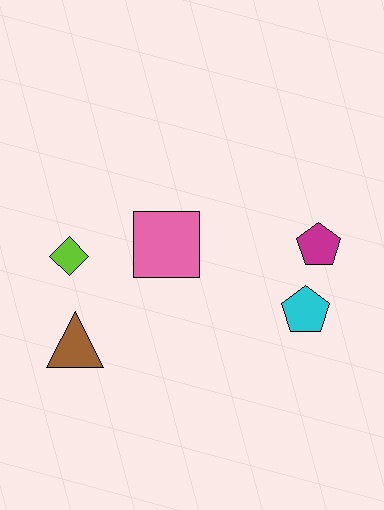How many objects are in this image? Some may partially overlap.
There are 5 objects.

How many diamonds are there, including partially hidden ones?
There is 1 diamond.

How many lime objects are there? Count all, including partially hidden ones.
There is 1 lime object.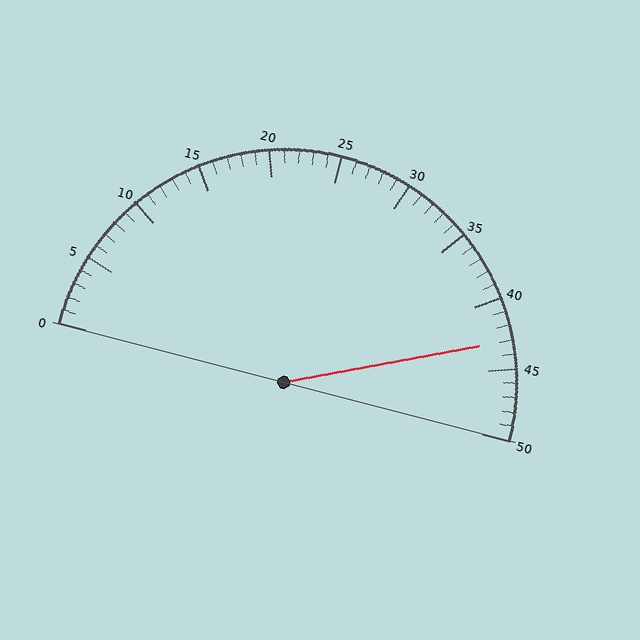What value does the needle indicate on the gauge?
The needle indicates approximately 43.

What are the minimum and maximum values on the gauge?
The gauge ranges from 0 to 50.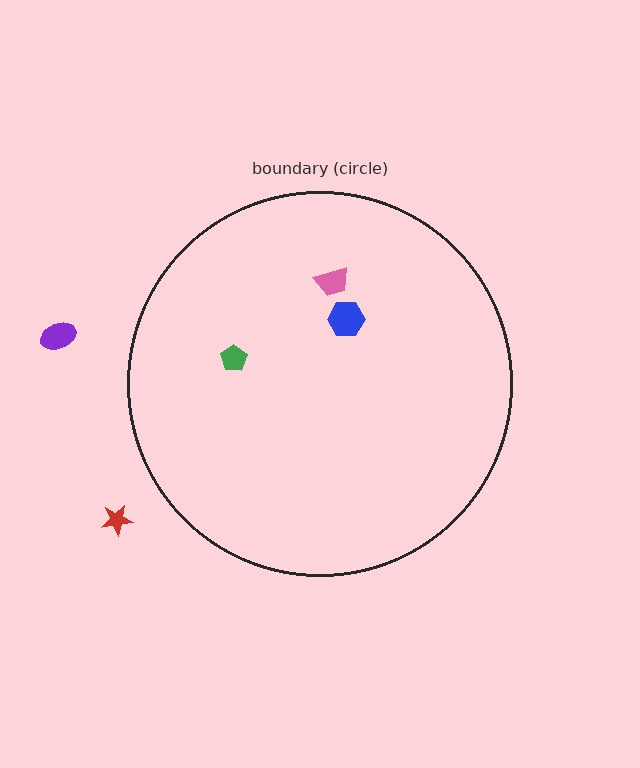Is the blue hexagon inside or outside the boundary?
Inside.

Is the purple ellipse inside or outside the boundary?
Outside.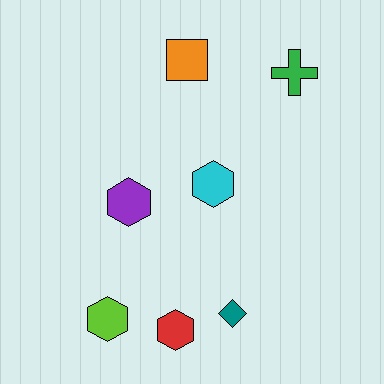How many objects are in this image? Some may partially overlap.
There are 7 objects.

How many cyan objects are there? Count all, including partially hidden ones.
There is 1 cyan object.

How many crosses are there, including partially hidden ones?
There is 1 cross.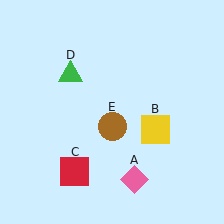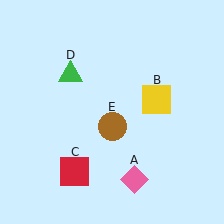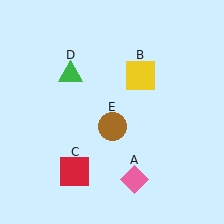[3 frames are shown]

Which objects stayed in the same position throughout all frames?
Pink diamond (object A) and red square (object C) and green triangle (object D) and brown circle (object E) remained stationary.